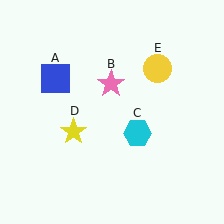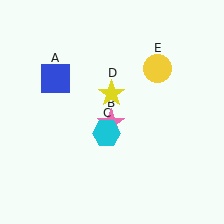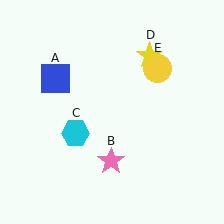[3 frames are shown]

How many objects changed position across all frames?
3 objects changed position: pink star (object B), cyan hexagon (object C), yellow star (object D).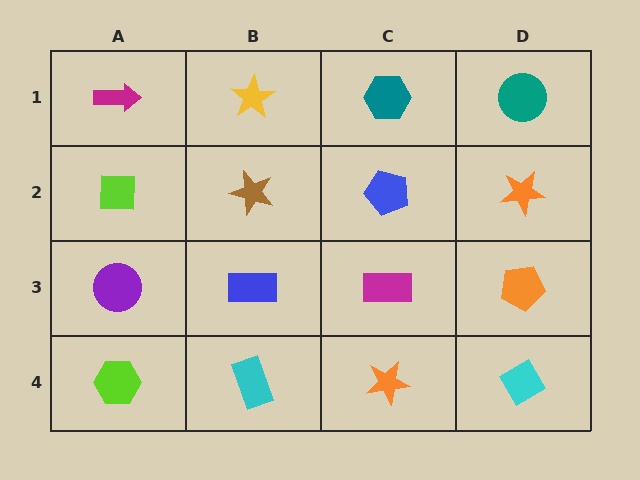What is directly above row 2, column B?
A yellow star.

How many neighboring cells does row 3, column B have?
4.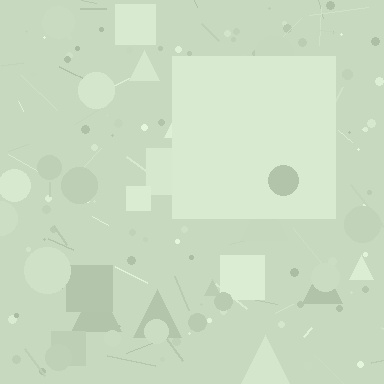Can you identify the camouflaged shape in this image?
The camouflaged shape is a square.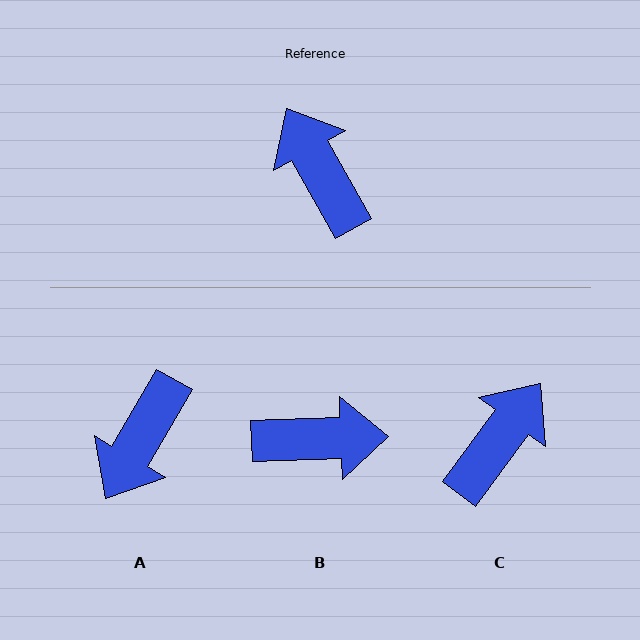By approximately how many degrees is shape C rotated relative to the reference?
Approximately 65 degrees clockwise.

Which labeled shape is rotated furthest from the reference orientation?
A, about 121 degrees away.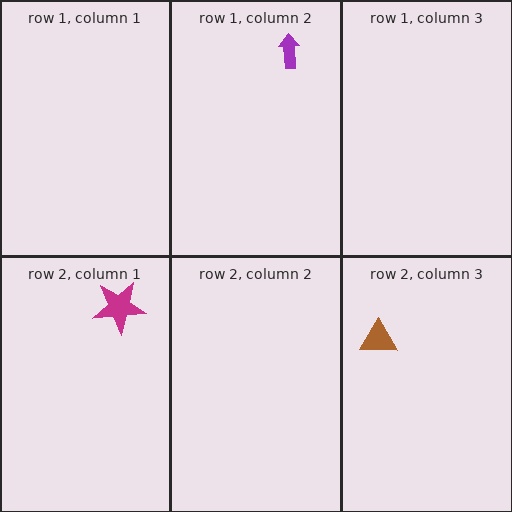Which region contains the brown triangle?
The row 2, column 3 region.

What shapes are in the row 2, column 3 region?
The brown triangle.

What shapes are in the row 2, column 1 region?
The magenta star.